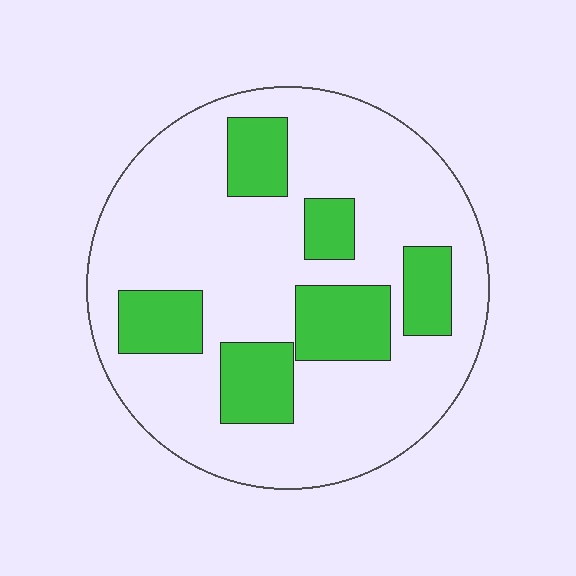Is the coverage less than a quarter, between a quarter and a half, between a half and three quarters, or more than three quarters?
Less than a quarter.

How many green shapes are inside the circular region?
6.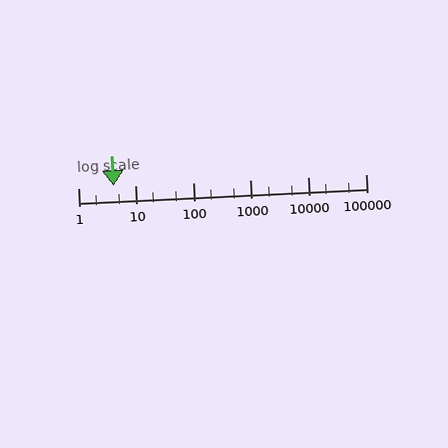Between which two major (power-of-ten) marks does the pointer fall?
The pointer is between 1 and 10.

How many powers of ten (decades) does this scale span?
The scale spans 5 decades, from 1 to 100000.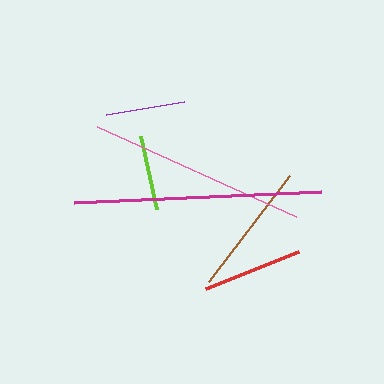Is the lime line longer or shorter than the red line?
The red line is longer than the lime line.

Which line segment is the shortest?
The lime line is the shortest at approximately 75 pixels.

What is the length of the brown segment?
The brown segment is approximately 134 pixels long.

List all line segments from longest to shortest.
From longest to shortest: magenta, pink, brown, red, purple, lime.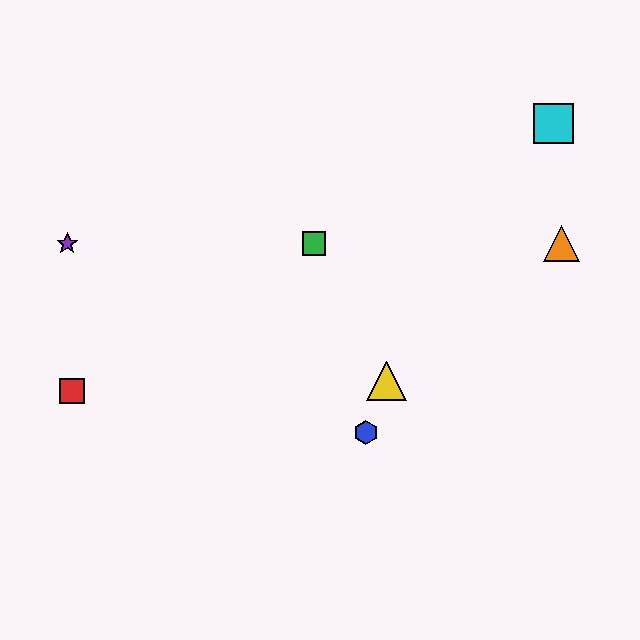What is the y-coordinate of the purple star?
The purple star is at y≈244.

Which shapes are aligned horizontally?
The green square, the purple star, the orange triangle are aligned horizontally.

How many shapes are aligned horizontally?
3 shapes (the green square, the purple star, the orange triangle) are aligned horizontally.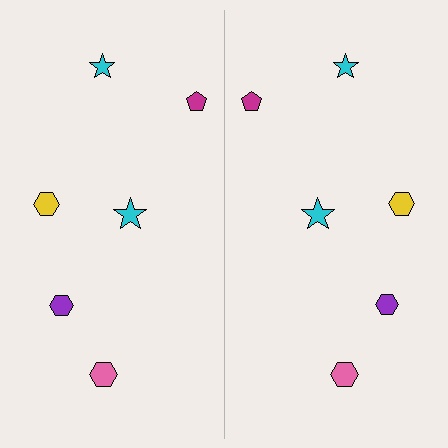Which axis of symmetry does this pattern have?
The pattern has a vertical axis of symmetry running through the center of the image.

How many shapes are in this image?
There are 12 shapes in this image.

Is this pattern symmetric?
Yes, this pattern has bilateral (reflection) symmetry.